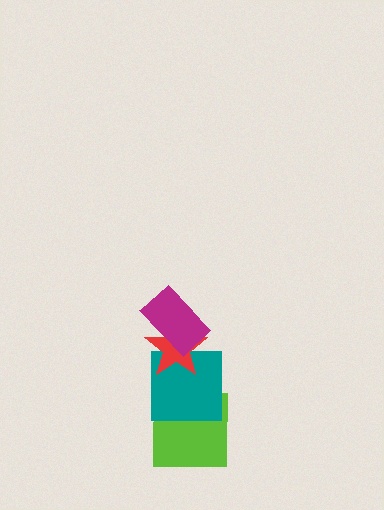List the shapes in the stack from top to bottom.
From top to bottom: the magenta rectangle, the red star, the teal square, the lime square.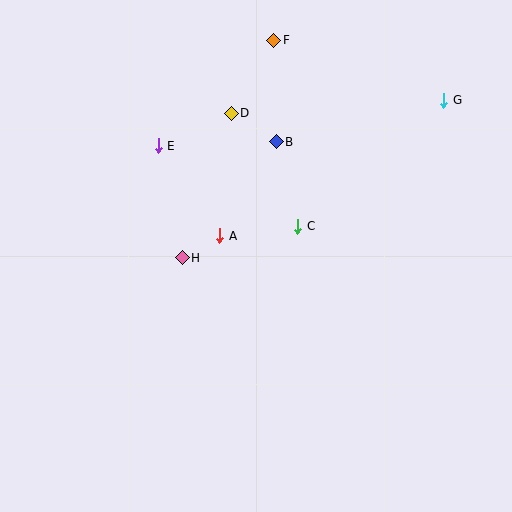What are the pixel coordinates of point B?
Point B is at (276, 142).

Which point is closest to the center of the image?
Point A at (220, 236) is closest to the center.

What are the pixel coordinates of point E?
Point E is at (158, 146).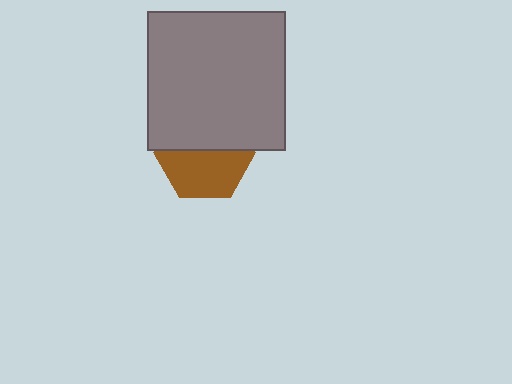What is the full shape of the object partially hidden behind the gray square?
The partially hidden object is a brown hexagon.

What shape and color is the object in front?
The object in front is a gray square.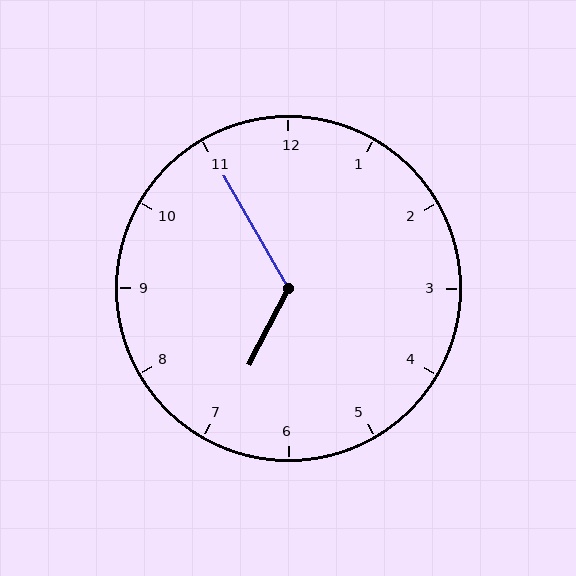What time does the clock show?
6:55.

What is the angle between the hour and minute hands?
Approximately 122 degrees.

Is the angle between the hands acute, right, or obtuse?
It is obtuse.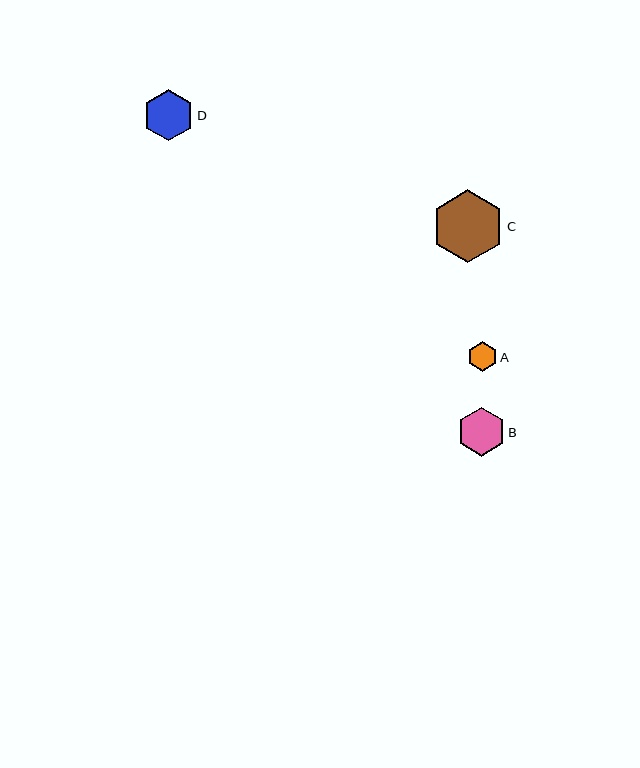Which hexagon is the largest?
Hexagon C is the largest with a size of approximately 73 pixels.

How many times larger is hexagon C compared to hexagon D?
Hexagon C is approximately 1.4 times the size of hexagon D.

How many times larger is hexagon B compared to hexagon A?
Hexagon B is approximately 1.6 times the size of hexagon A.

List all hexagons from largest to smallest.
From largest to smallest: C, D, B, A.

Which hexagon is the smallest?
Hexagon A is the smallest with a size of approximately 30 pixels.